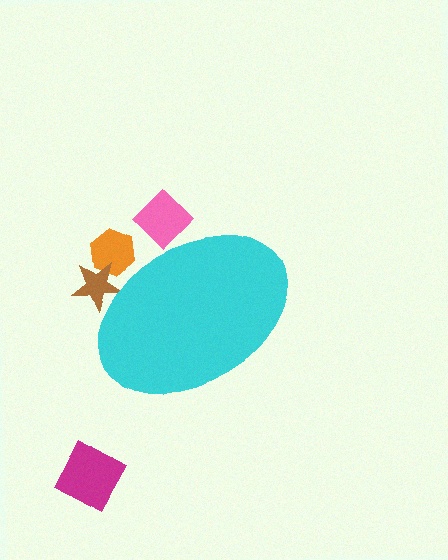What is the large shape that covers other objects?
A cyan ellipse.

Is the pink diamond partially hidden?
Yes, the pink diamond is partially hidden behind the cyan ellipse.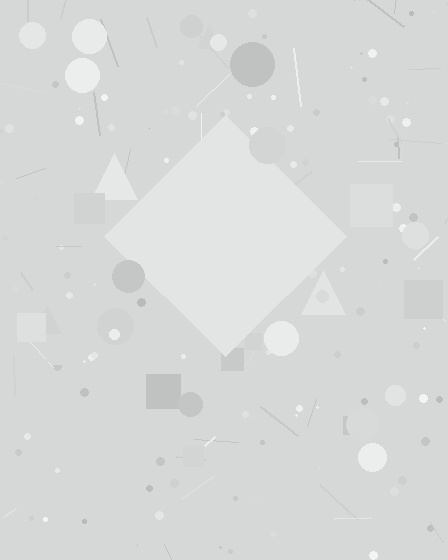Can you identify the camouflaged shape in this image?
The camouflaged shape is a diamond.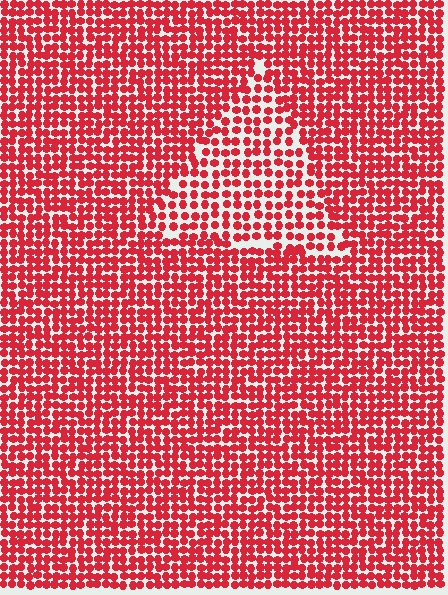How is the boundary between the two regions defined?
The boundary is defined by a change in element density (approximately 1.5x ratio). All elements are the same color, size, and shape.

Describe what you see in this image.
The image contains small red elements arranged at two different densities. A triangle-shaped region is visible where the elements are less densely packed than the surrounding area.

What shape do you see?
I see a triangle.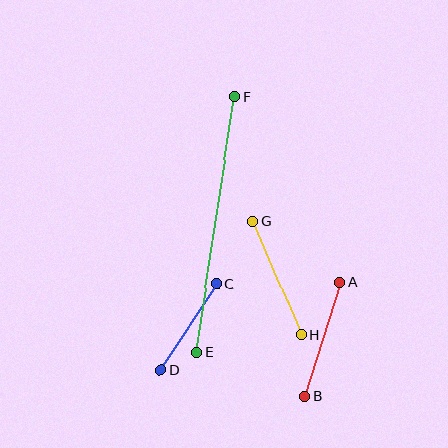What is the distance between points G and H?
The distance is approximately 124 pixels.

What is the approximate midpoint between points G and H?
The midpoint is at approximately (277, 278) pixels.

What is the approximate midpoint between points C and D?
The midpoint is at approximately (189, 327) pixels.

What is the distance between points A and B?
The distance is approximately 120 pixels.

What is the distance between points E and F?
The distance is approximately 259 pixels.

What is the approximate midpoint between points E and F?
The midpoint is at approximately (216, 225) pixels.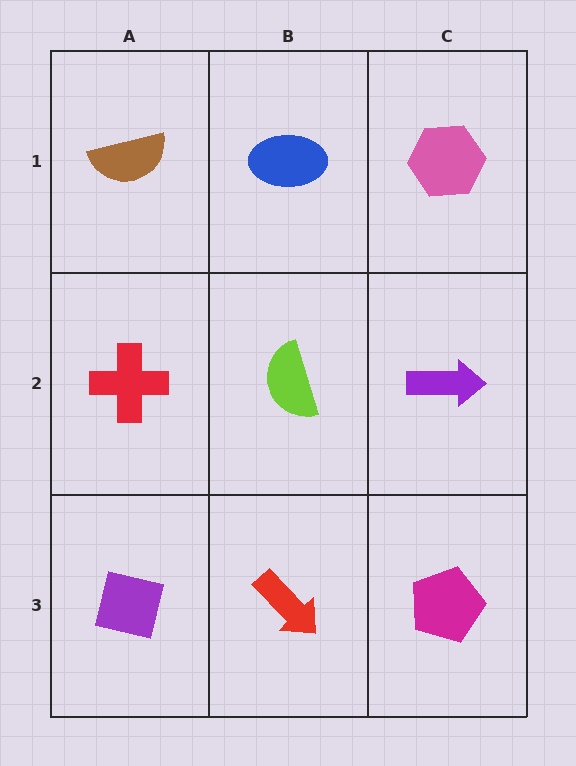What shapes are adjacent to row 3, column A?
A red cross (row 2, column A), a red arrow (row 3, column B).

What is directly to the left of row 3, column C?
A red arrow.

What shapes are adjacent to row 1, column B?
A lime semicircle (row 2, column B), a brown semicircle (row 1, column A), a pink hexagon (row 1, column C).